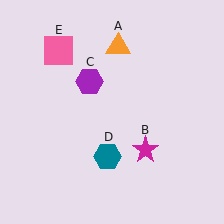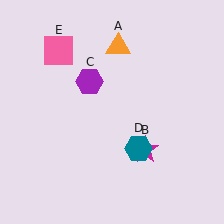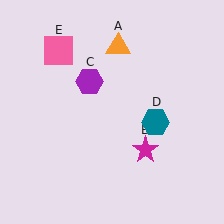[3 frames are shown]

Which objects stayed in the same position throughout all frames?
Orange triangle (object A) and magenta star (object B) and purple hexagon (object C) and pink square (object E) remained stationary.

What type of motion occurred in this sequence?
The teal hexagon (object D) rotated counterclockwise around the center of the scene.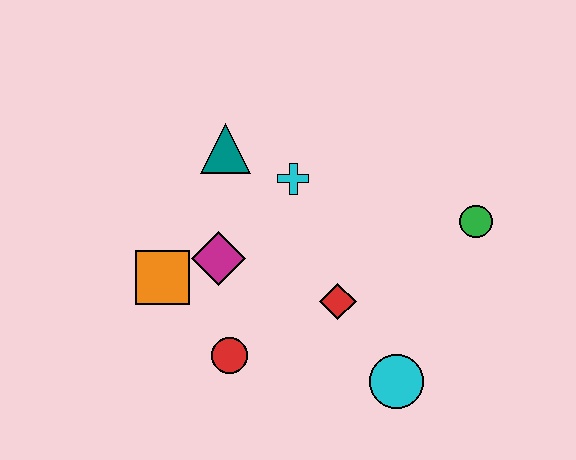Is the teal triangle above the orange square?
Yes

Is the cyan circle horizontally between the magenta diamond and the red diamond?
No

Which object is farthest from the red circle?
The green circle is farthest from the red circle.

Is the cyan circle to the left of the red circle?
No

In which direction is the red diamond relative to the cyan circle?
The red diamond is above the cyan circle.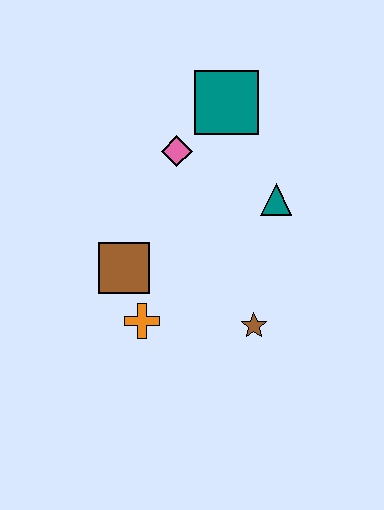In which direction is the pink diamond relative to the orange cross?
The pink diamond is above the orange cross.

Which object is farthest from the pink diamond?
The brown star is farthest from the pink diamond.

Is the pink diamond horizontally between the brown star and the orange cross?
Yes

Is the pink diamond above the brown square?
Yes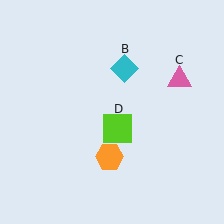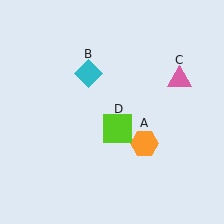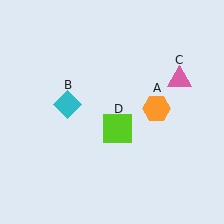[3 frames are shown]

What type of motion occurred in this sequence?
The orange hexagon (object A), cyan diamond (object B) rotated counterclockwise around the center of the scene.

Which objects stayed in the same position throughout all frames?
Pink triangle (object C) and lime square (object D) remained stationary.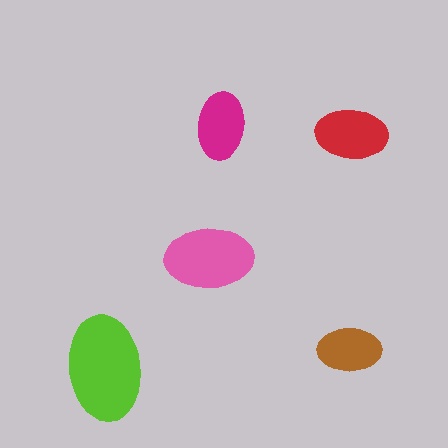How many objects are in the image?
There are 5 objects in the image.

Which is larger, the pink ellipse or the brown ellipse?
The pink one.